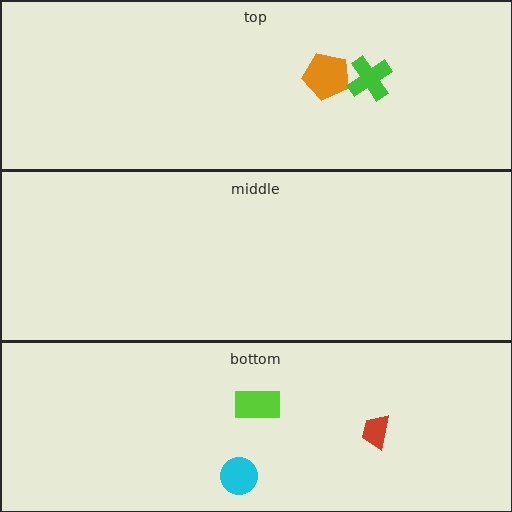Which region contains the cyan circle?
The bottom region.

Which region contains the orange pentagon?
The top region.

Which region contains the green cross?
The top region.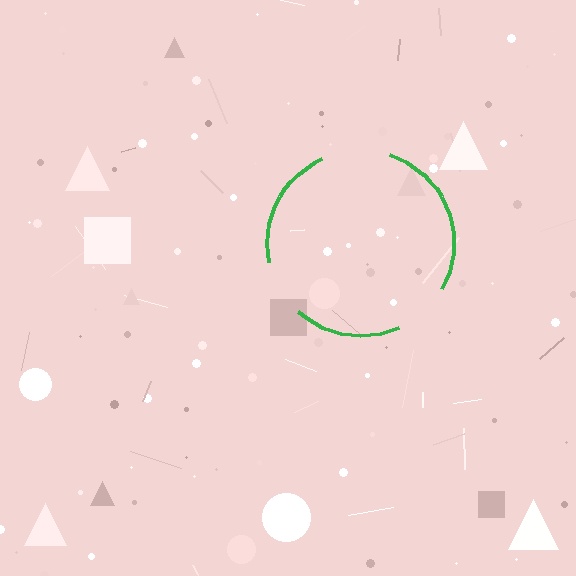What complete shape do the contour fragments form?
The contour fragments form a circle.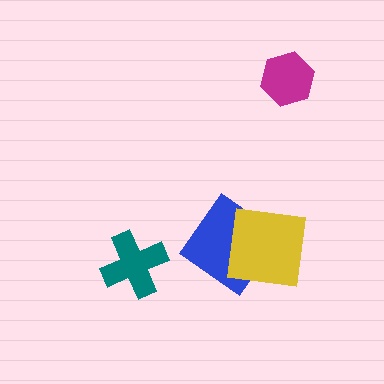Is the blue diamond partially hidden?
Yes, it is partially covered by another shape.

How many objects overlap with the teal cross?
0 objects overlap with the teal cross.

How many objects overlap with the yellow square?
1 object overlaps with the yellow square.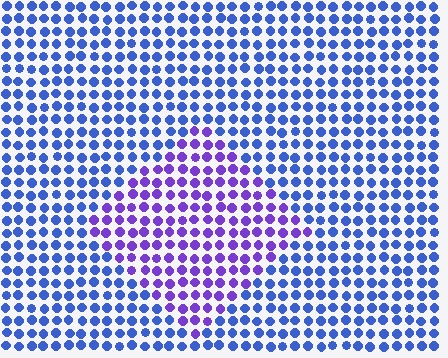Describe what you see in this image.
The image is filled with small blue elements in a uniform arrangement. A diamond-shaped region is visible where the elements are tinted to a slightly different hue, forming a subtle color boundary.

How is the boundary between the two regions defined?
The boundary is defined purely by a slight shift in hue (about 39 degrees). Spacing, size, and orientation are identical on both sides.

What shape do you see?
I see a diamond.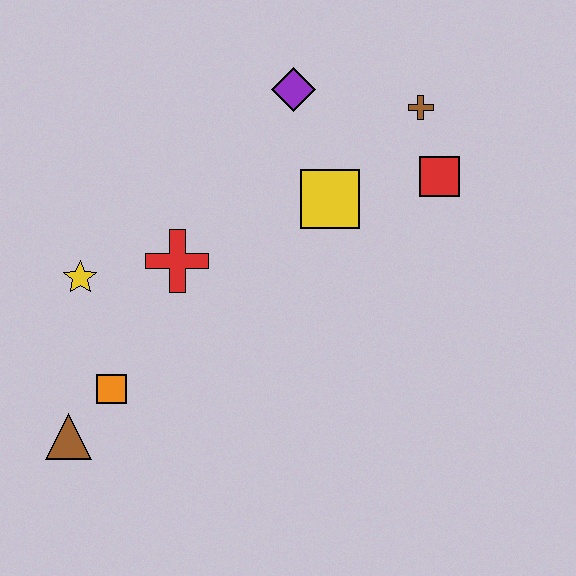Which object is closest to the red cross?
The yellow star is closest to the red cross.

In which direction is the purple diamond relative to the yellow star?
The purple diamond is to the right of the yellow star.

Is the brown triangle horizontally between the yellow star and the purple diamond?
No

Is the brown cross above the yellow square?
Yes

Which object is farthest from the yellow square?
The brown triangle is farthest from the yellow square.